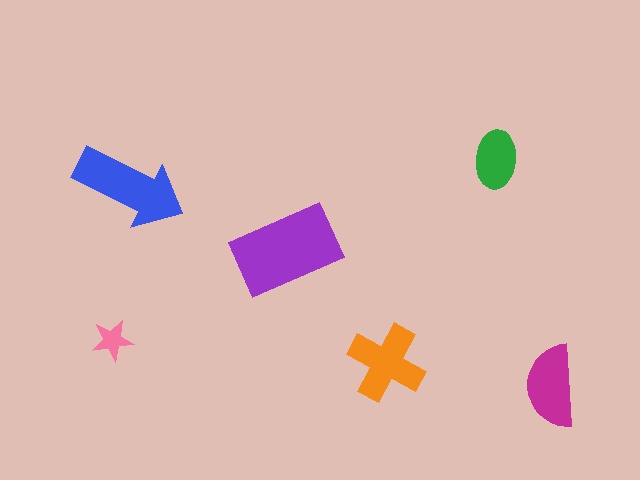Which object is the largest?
The purple rectangle.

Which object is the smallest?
The pink star.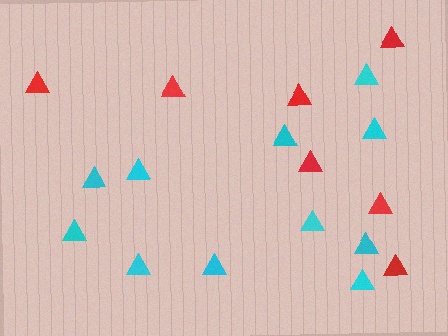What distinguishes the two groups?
There are 2 groups: one group of red triangles (7) and one group of cyan triangles (11).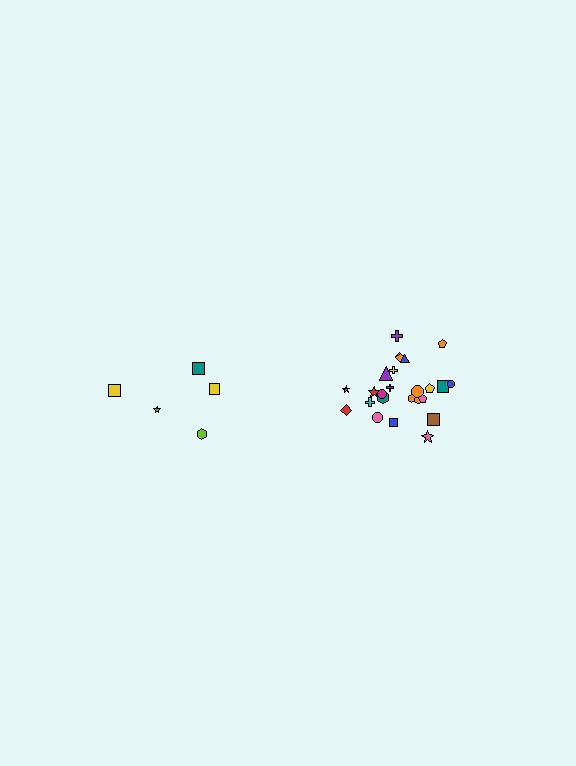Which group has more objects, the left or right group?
The right group.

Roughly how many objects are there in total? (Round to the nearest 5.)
Roughly 30 objects in total.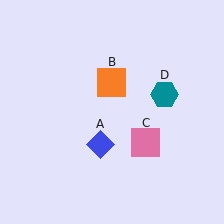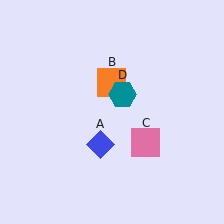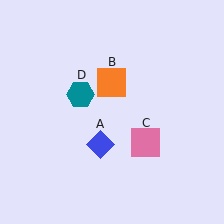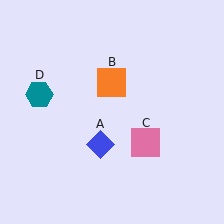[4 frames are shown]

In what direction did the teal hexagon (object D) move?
The teal hexagon (object D) moved left.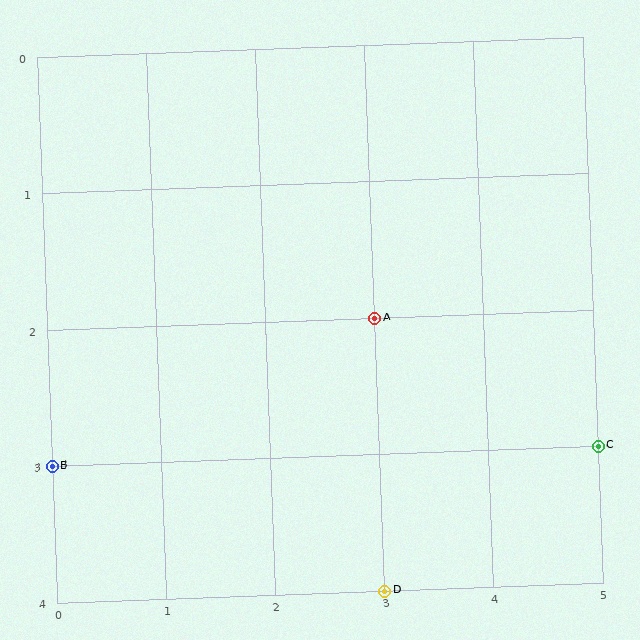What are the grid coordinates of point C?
Point C is at grid coordinates (5, 3).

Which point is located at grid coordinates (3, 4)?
Point D is at (3, 4).